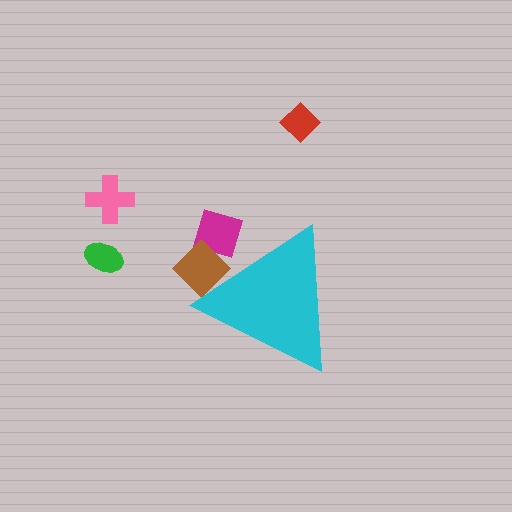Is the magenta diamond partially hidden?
Yes, the magenta diamond is partially hidden behind the cyan triangle.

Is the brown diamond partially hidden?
Yes, the brown diamond is partially hidden behind the cyan triangle.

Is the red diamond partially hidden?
No, the red diamond is fully visible.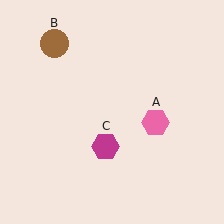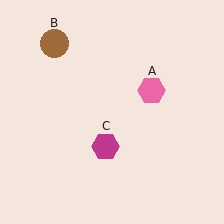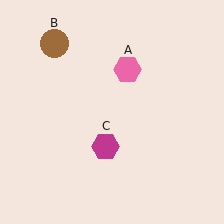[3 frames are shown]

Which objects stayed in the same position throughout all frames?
Brown circle (object B) and magenta hexagon (object C) remained stationary.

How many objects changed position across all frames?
1 object changed position: pink hexagon (object A).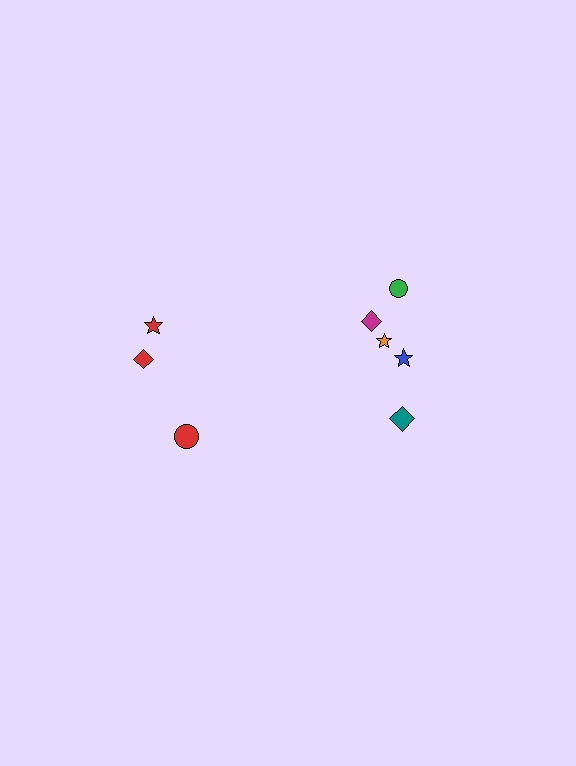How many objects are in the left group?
There are 3 objects.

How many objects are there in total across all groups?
There are 8 objects.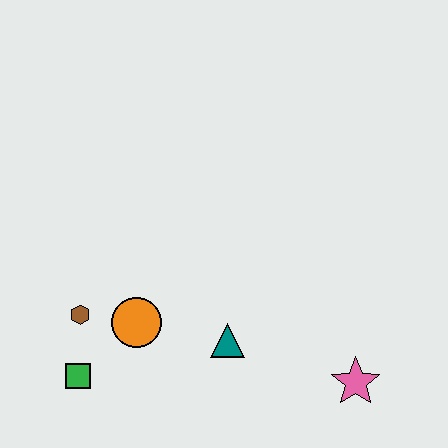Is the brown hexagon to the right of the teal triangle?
No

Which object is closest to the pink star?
The teal triangle is closest to the pink star.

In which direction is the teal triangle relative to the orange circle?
The teal triangle is to the right of the orange circle.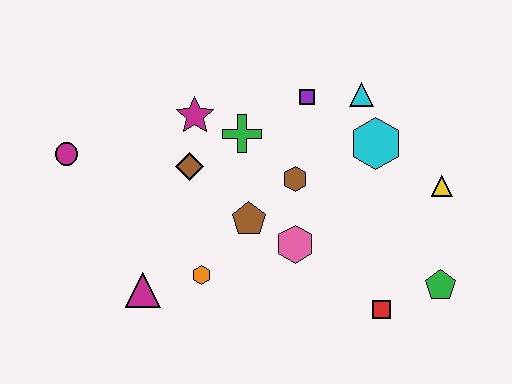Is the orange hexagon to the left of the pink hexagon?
Yes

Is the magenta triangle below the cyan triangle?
Yes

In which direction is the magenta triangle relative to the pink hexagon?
The magenta triangle is to the left of the pink hexagon.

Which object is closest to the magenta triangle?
The orange hexagon is closest to the magenta triangle.